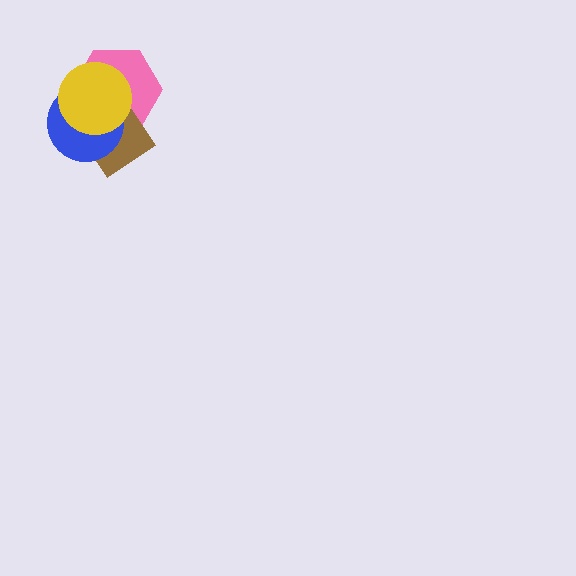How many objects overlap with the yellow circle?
3 objects overlap with the yellow circle.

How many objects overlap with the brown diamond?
3 objects overlap with the brown diamond.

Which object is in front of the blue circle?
The yellow circle is in front of the blue circle.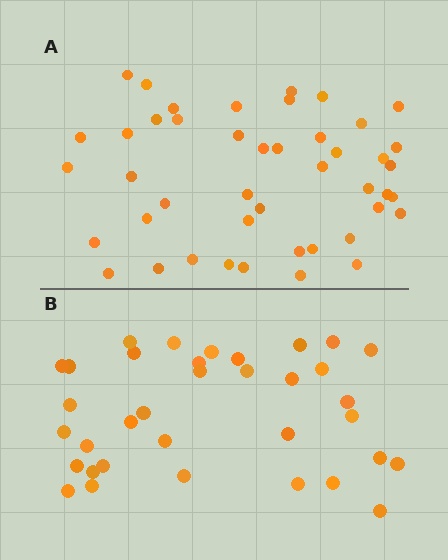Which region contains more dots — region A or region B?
Region A (the top region) has more dots.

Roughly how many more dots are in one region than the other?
Region A has roughly 10 or so more dots than region B.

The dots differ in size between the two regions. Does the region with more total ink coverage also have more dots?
No. Region B has more total ink coverage because its dots are larger, but region A actually contains more individual dots. Total area can be misleading — the number of items is what matters here.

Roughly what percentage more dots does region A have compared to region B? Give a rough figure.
About 30% more.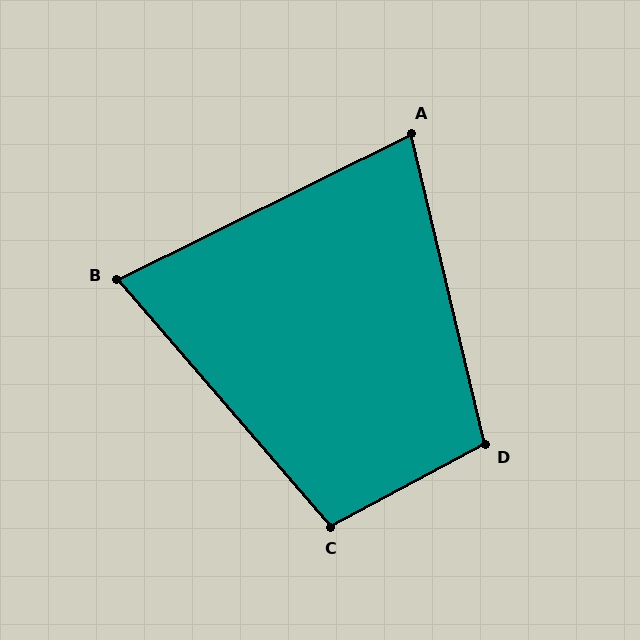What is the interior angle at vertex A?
Approximately 77 degrees (acute).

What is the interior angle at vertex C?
Approximately 103 degrees (obtuse).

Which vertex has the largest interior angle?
D, at approximately 105 degrees.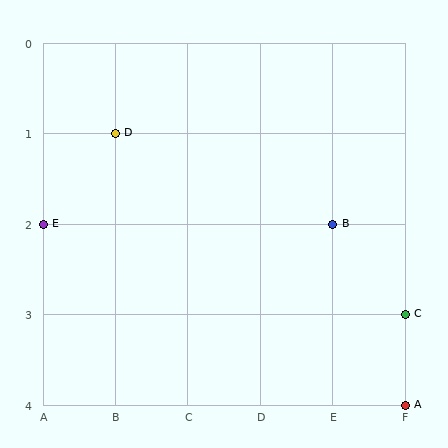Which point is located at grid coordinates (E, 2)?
Point B is at (E, 2).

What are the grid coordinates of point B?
Point B is at grid coordinates (E, 2).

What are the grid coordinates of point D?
Point D is at grid coordinates (B, 1).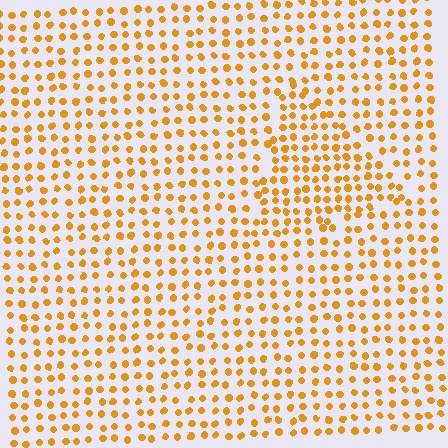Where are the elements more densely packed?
The elements are more densely packed inside the triangle boundary.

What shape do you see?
I see a triangle.